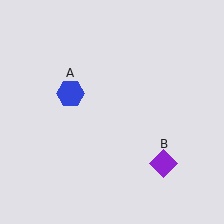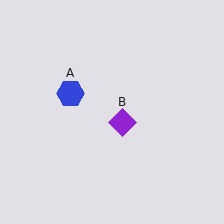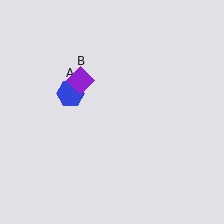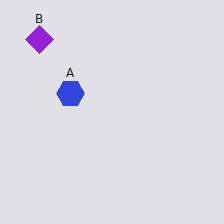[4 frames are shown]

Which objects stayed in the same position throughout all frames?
Blue hexagon (object A) remained stationary.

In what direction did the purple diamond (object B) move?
The purple diamond (object B) moved up and to the left.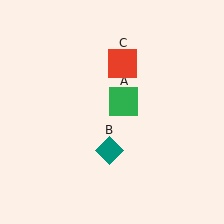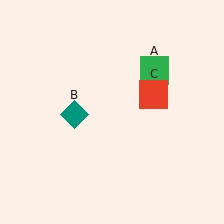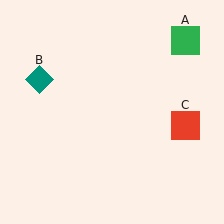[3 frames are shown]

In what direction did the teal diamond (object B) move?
The teal diamond (object B) moved up and to the left.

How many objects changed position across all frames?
3 objects changed position: green square (object A), teal diamond (object B), red square (object C).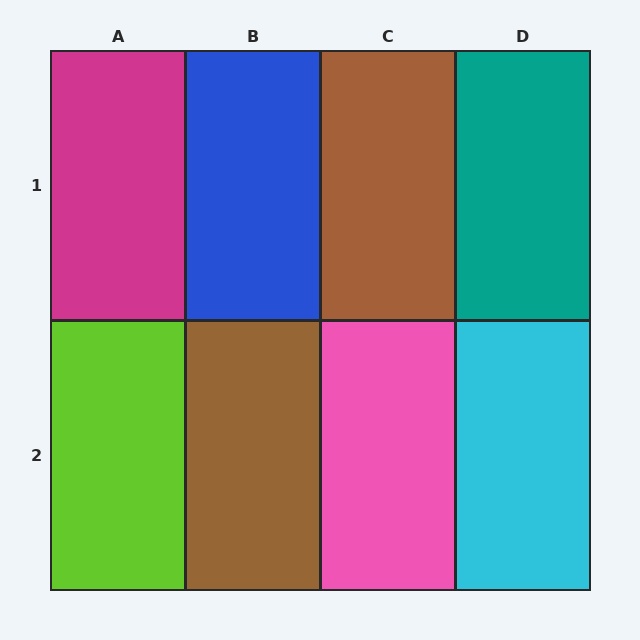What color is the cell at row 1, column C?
Brown.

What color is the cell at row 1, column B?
Blue.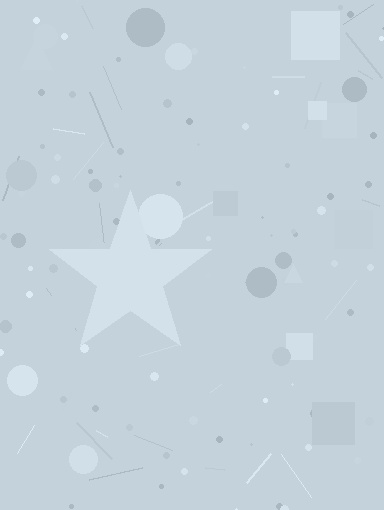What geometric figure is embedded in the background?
A star is embedded in the background.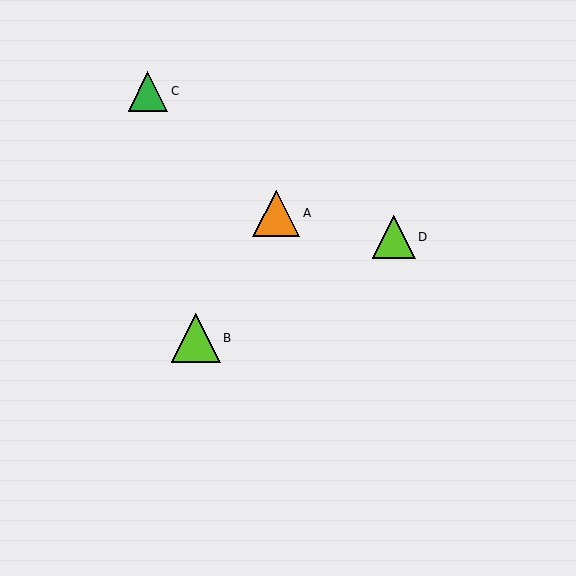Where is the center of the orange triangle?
The center of the orange triangle is at (276, 213).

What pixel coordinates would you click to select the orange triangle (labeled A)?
Click at (276, 213) to select the orange triangle A.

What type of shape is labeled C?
Shape C is a green triangle.